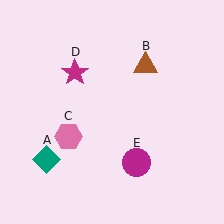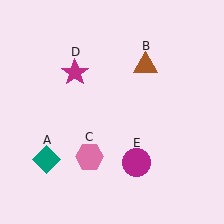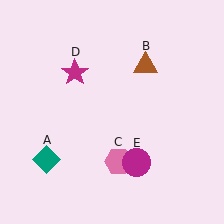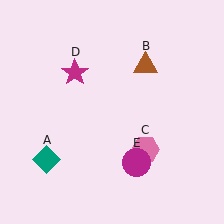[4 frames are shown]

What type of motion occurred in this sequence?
The pink hexagon (object C) rotated counterclockwise around the center of the scene.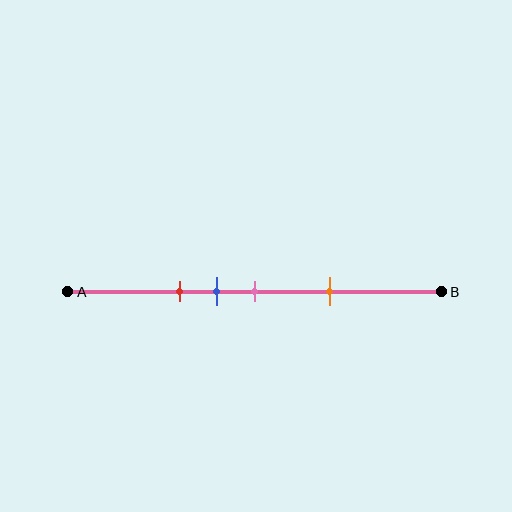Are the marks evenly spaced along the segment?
No, the marks are not evenly spaced.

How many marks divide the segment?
There are 4 marks dividing the segment.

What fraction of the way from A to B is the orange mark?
The orange mark is approximately 70% (0.7) of the way from A to B.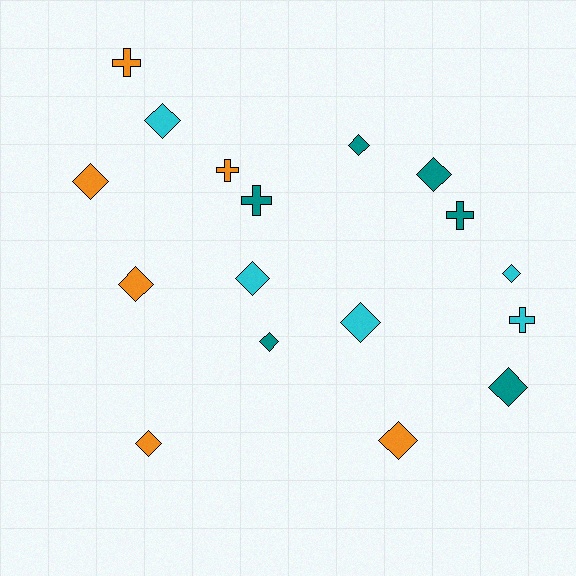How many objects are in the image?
There are 17 objects.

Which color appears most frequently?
Teal, with 6 objects.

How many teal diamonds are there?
There are 4 teal diamonds.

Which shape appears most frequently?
Diamond, with 12 objects.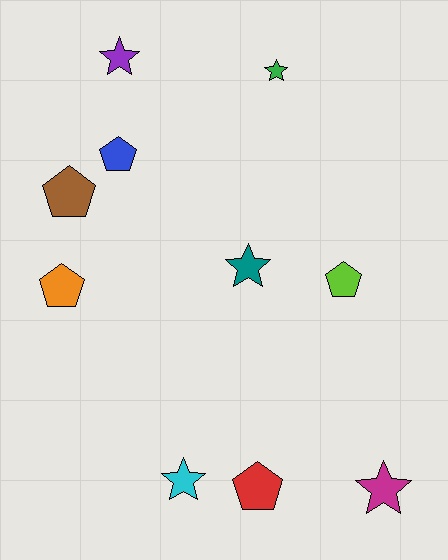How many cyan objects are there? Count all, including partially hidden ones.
There is 1 cyan object.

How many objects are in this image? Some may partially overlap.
There are 10 objects.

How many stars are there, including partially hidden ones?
There are 5 stars.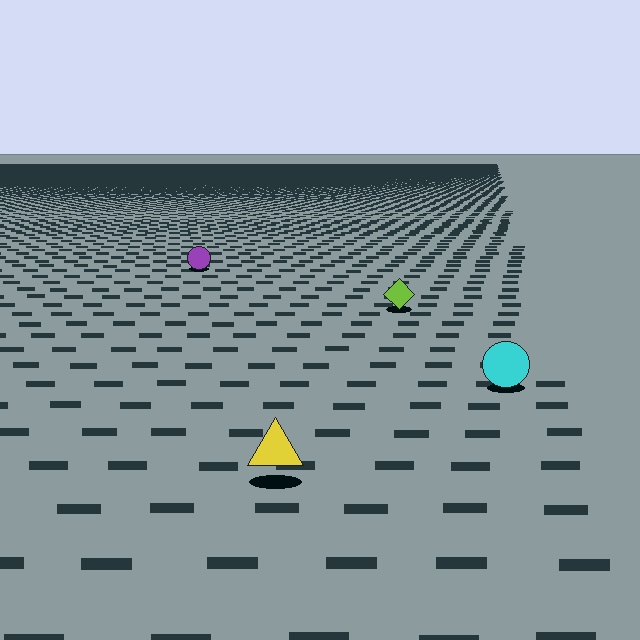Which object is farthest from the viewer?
The purple circle is farthest from the viewer. It appears smaller and the ground texture around it is denser.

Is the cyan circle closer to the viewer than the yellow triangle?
No. The yellow triangle is closer — you can tell from the texture gradient: the ground texture is coarser near it.